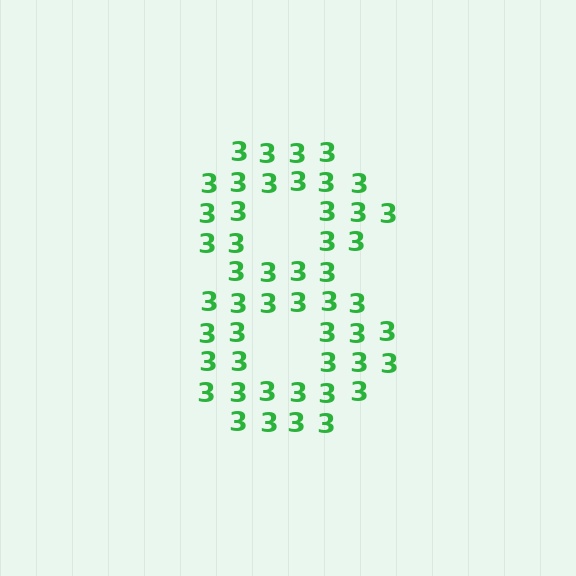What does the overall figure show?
The overall figure shows the digit 8.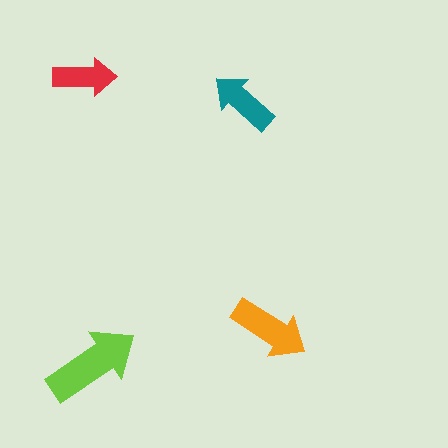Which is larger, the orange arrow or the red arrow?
The orange one.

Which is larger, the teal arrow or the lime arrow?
The lime one.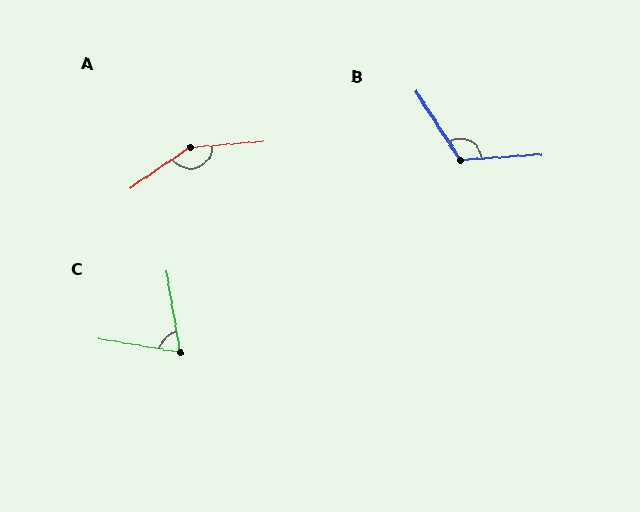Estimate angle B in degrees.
Approximately 119 degrees.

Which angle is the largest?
A, at approximately 150 degrees.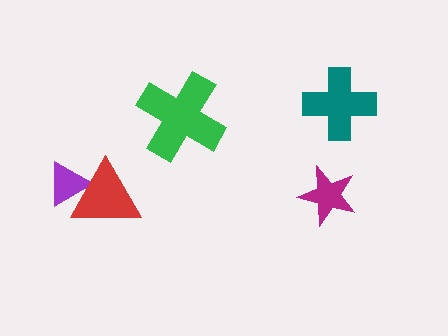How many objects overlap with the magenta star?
0 objects overlap with the magenta star.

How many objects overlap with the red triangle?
1 object overlaps with the red triangle.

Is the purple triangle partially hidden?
Yes, it is partially covered by another shape.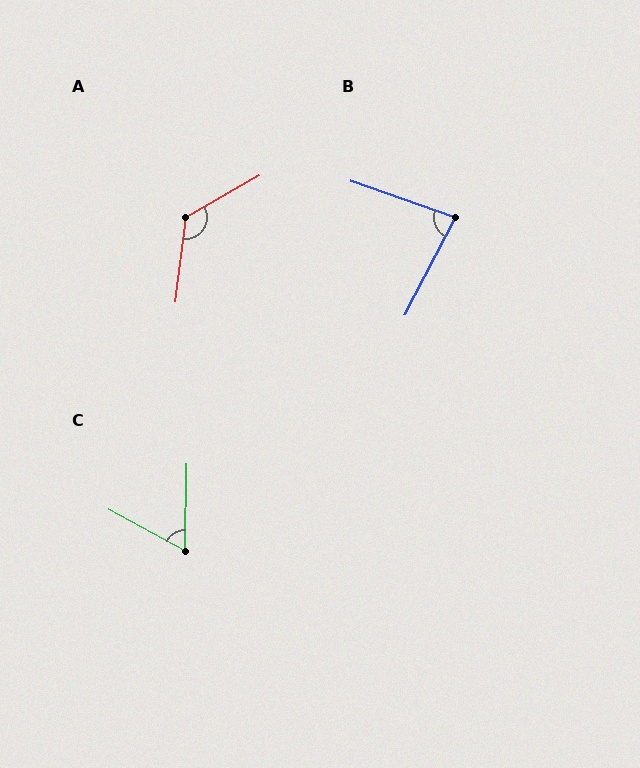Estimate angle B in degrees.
Approximately 82 degrees.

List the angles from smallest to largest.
C (63°), B (82°), A (126°).